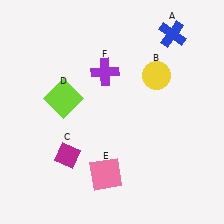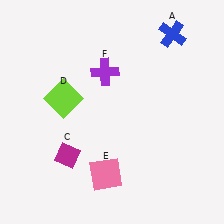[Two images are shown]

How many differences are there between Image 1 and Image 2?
There is 1 difference between the two images.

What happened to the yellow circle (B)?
The yellow circle (B) was removed in Image 2. It was in the top-right area of Image 1.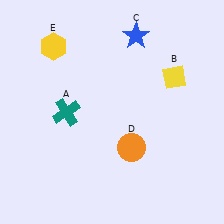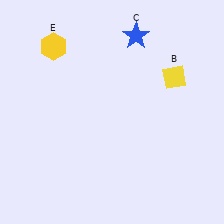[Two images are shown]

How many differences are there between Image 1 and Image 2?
There are 2 differences between the two images.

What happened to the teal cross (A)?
The teal cross (A) was removed in Image 2. It was in the bottom-left area of Image 1.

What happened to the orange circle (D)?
The orange circle (D) was removed in Image 2. It was in the bottom-right area of Image 1.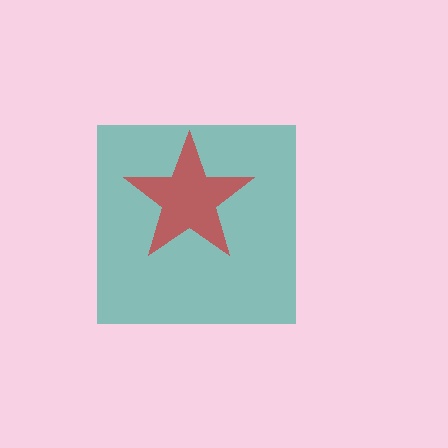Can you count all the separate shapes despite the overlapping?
Yes, there are 2 separate shapes.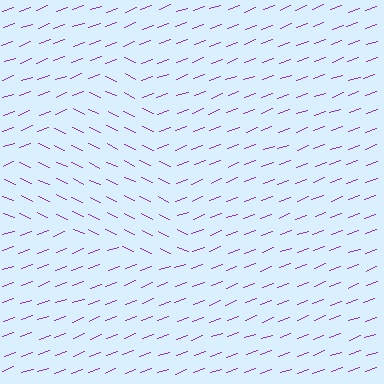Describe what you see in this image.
The image is filled with small purple line segments. A triangle region in the image has lines oriented differently from the surrounding lines, creating a visible texture boundary.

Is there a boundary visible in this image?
Yes, there is a texture boundary formed by a change in line orientation.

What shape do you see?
I see a triangle.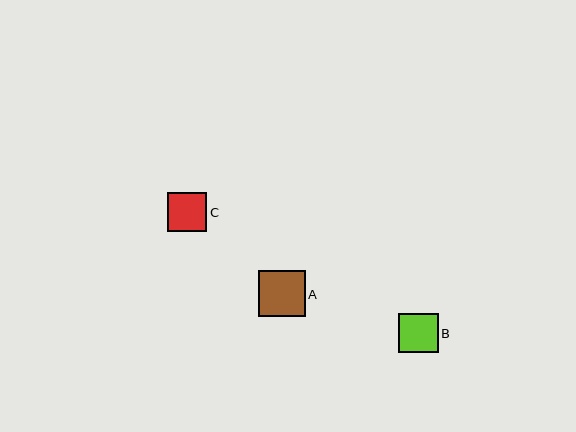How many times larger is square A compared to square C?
Square A is approximately 1.2 times the size of square C.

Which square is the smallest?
Square C is the smallest with a size of approximately 39 pixels.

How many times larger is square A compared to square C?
Square A is approximately 1.2 times the size of square C.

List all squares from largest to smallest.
From largest to smallest: A, B, C.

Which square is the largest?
Square A is the largest with a size of approximately 46 pixels.